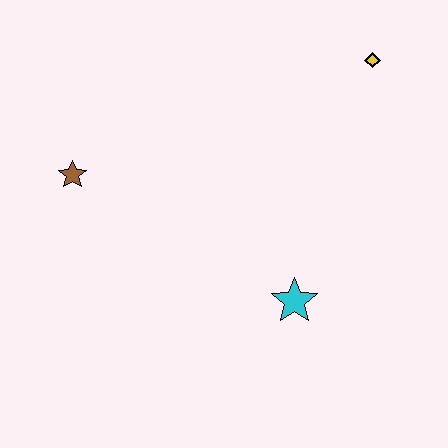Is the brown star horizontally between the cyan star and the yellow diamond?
No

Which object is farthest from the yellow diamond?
The brown star is farthest from the yellow diamond.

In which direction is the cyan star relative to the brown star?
The cyan star is to the right of the brown star.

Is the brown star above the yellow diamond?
No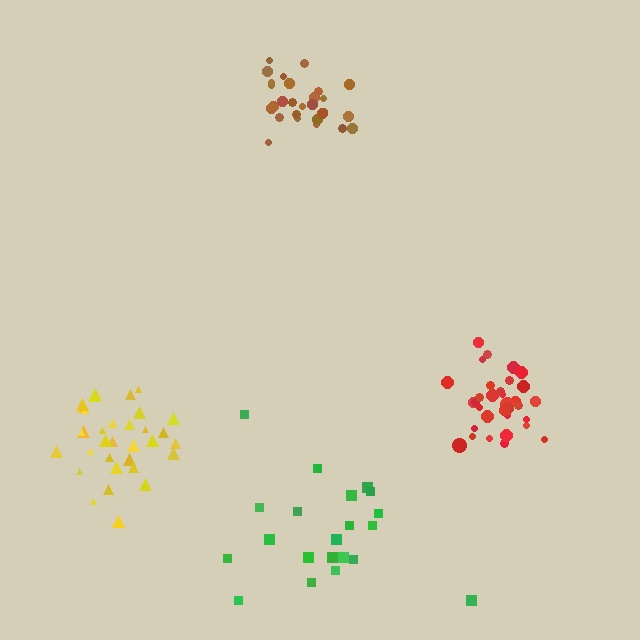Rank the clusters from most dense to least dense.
red, brown, yellow, green.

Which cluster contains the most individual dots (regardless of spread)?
Yellow (33).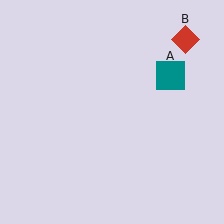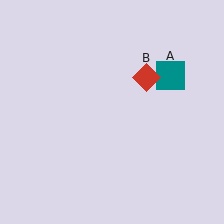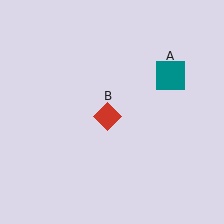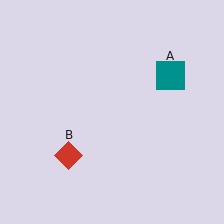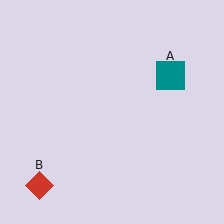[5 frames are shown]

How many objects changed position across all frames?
1 object changed position: red diamond (object B).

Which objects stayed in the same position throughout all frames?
Teal square (object A) remained stationary.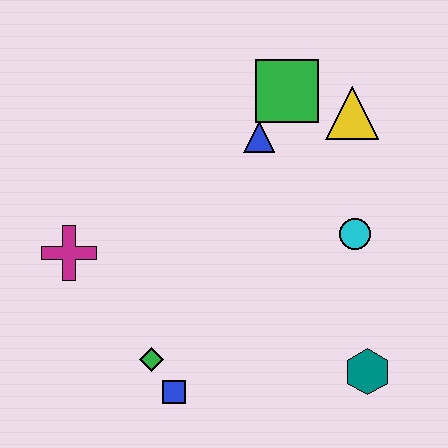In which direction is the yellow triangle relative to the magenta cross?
The yellow triangle is to the right of the magenta cross.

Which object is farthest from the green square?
The blue square is farthest from the green square.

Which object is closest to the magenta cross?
The green diamond is closest to the magenta cross.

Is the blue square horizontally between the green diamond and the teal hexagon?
Yes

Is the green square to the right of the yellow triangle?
No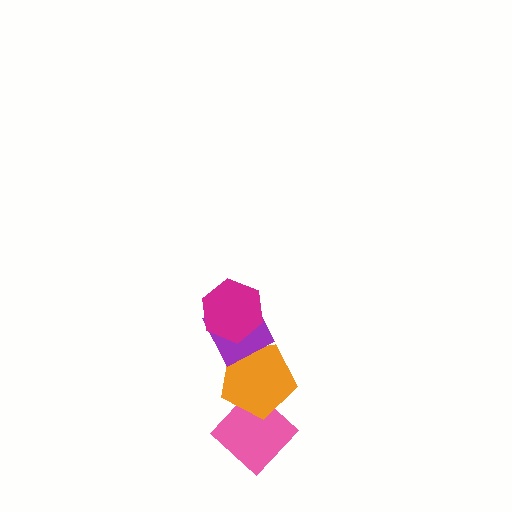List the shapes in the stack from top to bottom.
From top to bottom: the magenta hexagon, the purple diamond, the orange pentagon, the pink diamond.